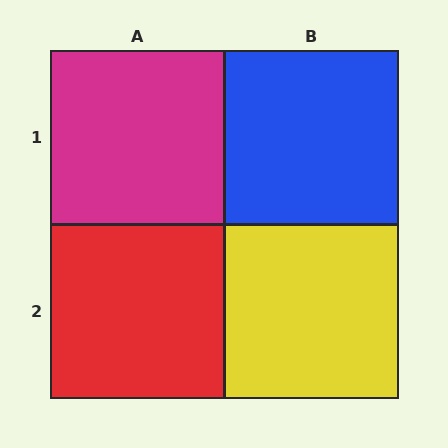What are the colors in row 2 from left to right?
Red, yellow.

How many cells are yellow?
1 cell is yellow.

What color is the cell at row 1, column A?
Magenta.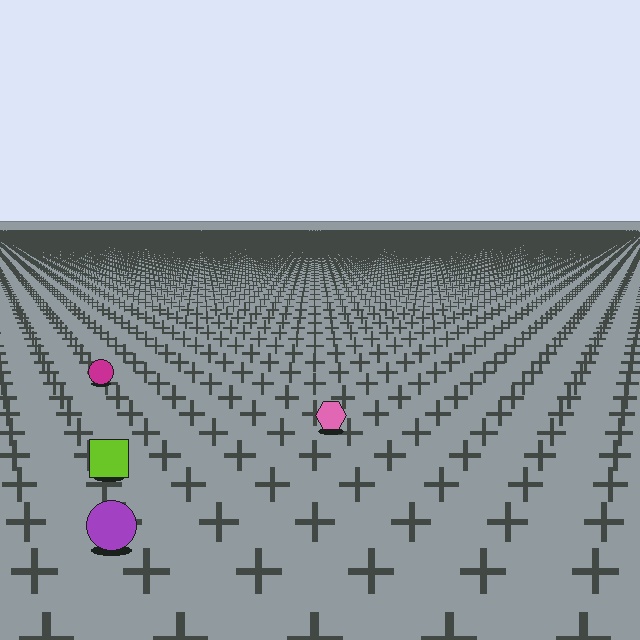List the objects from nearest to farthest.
From nearest to farthest: the purple circle, the lime square, the pink hexagon, the magenta circle.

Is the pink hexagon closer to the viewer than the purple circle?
No. The purple circle is closer — you can tell from the texture gradient: the ground texture is coarser near it.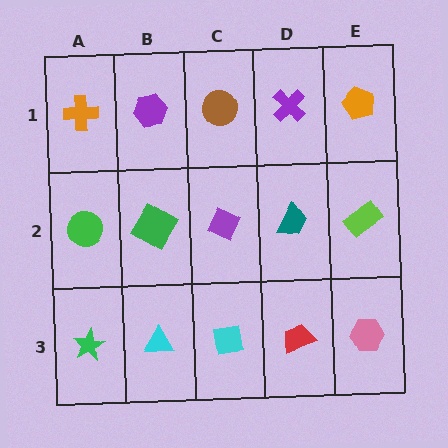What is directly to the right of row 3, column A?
A cyan triangle.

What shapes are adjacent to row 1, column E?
A lime rectangle (row 2, column E), a purple cross (row 1, column D).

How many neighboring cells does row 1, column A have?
2.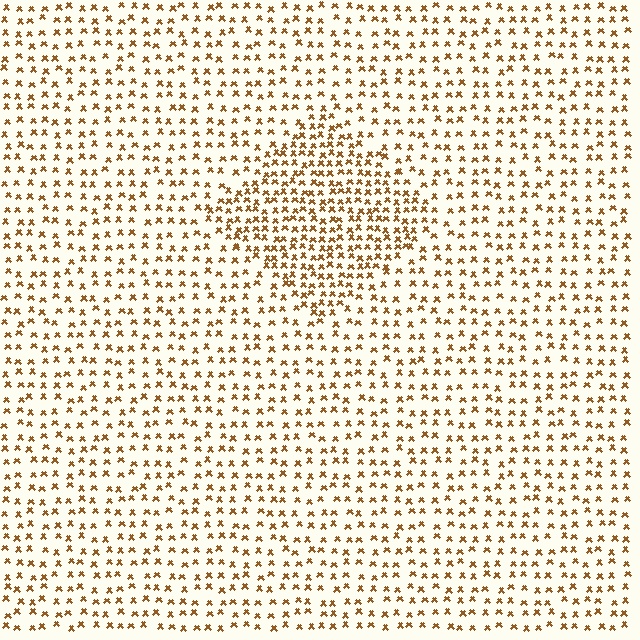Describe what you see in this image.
The image contains small brown elements arranged at two different densities. A diamond-shaped region is visible where the elements are more densely packed than the surrounding area.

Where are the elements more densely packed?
The elements are more densely packed inside the diamond boundary.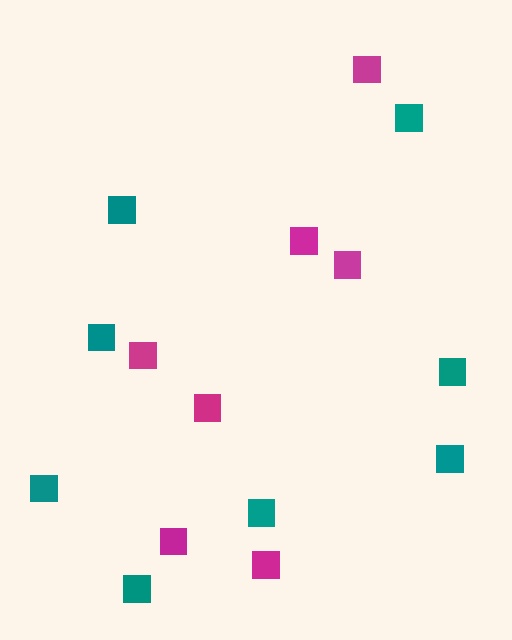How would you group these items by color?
There are 2 groups: one group of magenta squares (7) and one group of teal squares (8).